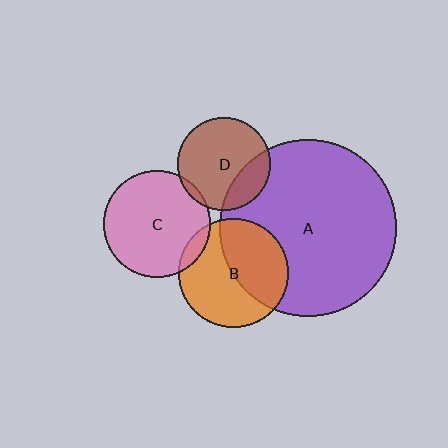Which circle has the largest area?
Circle A (purple).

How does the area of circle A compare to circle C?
Approximately 2.7 times.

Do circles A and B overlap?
Yes.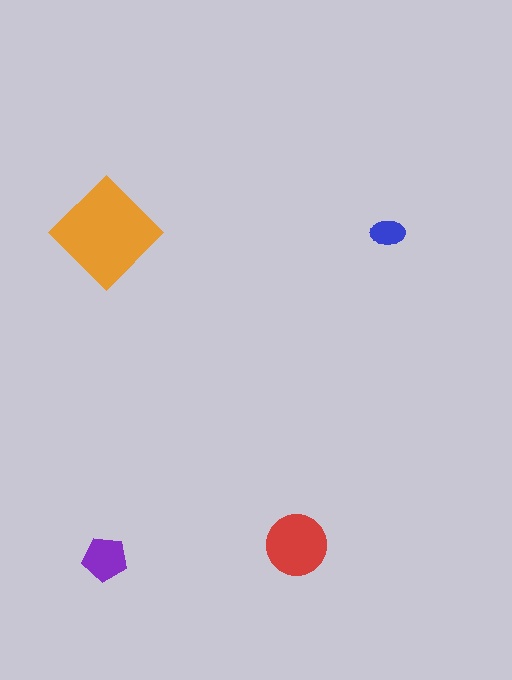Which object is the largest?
The orange diamond.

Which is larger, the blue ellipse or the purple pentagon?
The purple pentagon.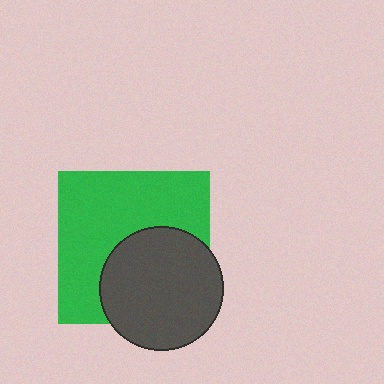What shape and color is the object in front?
The object in front is a dark gray circle.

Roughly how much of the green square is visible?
About half of it is visible (roughly 59%).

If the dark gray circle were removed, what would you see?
You would see the complete green square.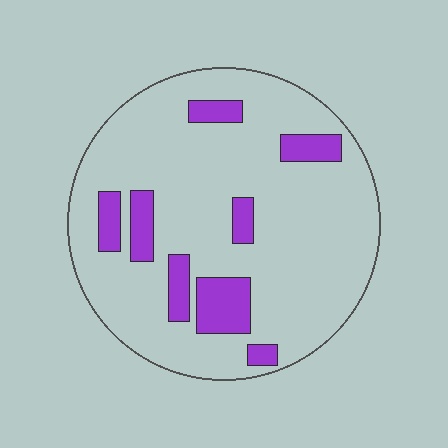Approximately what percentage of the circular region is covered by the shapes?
Approximately 15%.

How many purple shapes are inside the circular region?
8.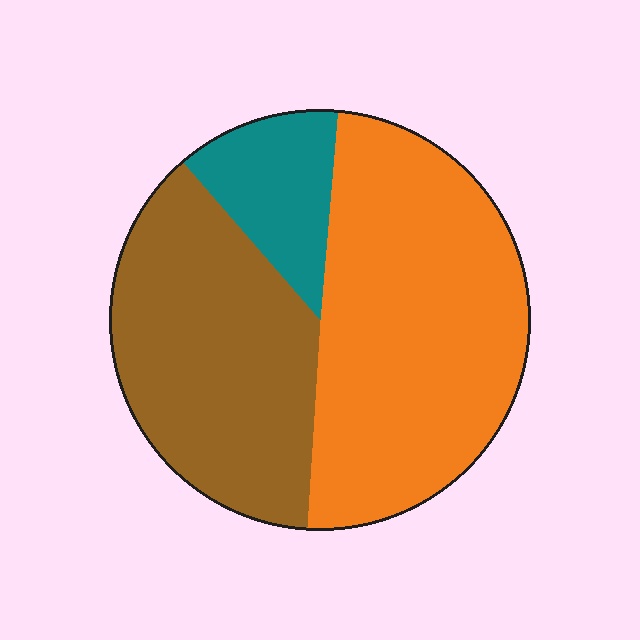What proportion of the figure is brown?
Brown takes up between a quarter and a half of the figure.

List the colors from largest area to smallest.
From largest to smallest: orange, brown, teal.